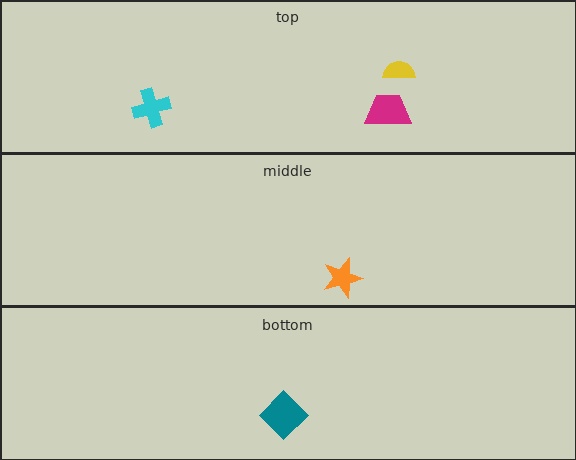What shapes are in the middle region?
The orange star.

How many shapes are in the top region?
3.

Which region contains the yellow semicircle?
The top region.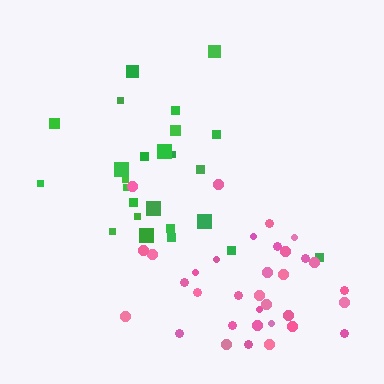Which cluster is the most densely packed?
Pink.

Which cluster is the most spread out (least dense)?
Green.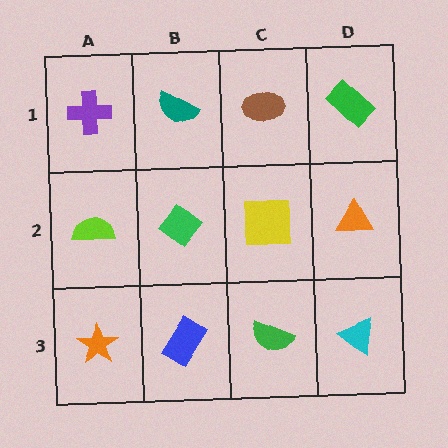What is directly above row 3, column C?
A yellow square.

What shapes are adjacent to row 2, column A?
A purple cross (row 1, column A), an orange star (row 3, column A), a green diamond (row 2, column B).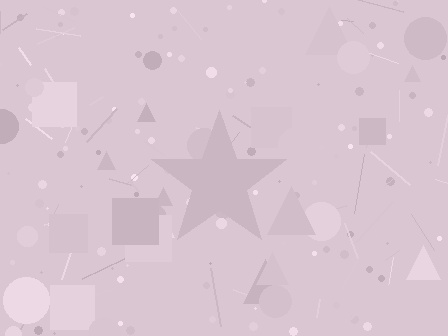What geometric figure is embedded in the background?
A star is embedded in the background.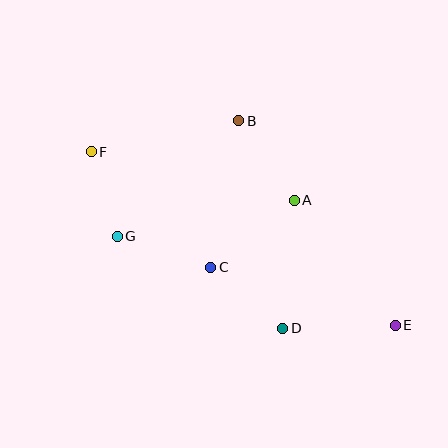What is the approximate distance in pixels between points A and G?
The distance between A and G is approximately 181 pixels.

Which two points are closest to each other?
Points F and G are closest to each other.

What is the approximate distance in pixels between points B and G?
The distance between B and G is approximately 168 pixels.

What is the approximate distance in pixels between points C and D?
The distance between C and D is approximately 94 pixels.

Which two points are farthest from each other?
Points E and F are farthest from each other.